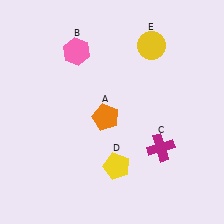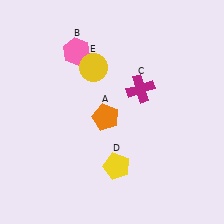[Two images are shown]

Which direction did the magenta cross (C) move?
The magenta cross (C) moved up.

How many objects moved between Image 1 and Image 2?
2 objects moved between the two images.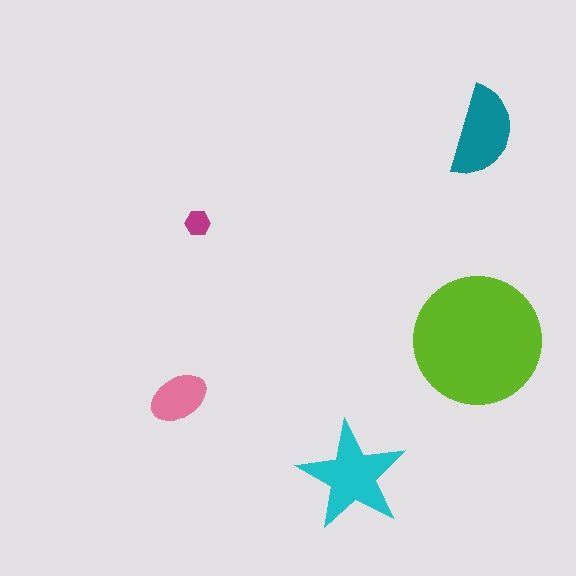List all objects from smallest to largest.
The magenta hexagon, the pink ellipse, the teal semicircle, the cyan star, the lime circle.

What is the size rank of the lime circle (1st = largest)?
1st.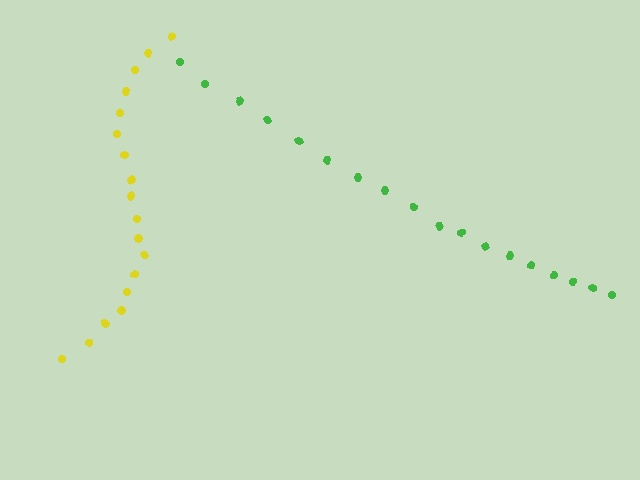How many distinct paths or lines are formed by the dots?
There are 2 distinct paths.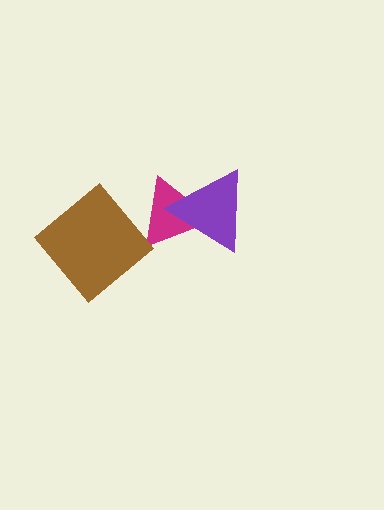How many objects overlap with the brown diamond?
0 objects overlap with the brown diamond.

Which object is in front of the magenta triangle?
The purple triangle is in front of the magenta triangle.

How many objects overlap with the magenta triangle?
1 object overlaps with the magenta triangle.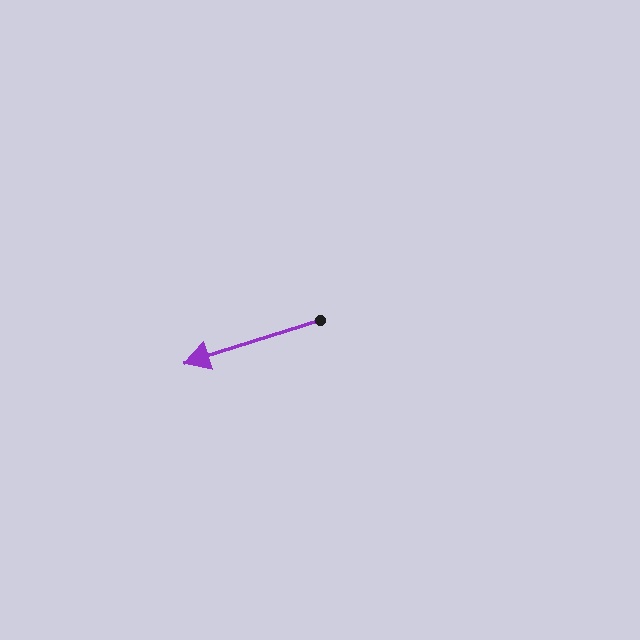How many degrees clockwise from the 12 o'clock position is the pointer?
Approximately 252 degrees.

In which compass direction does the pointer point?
West.